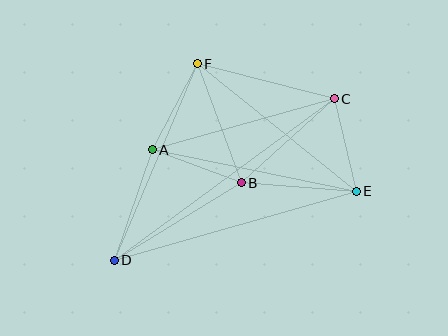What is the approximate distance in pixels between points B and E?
The distance between B and E is approximately 116 pixels.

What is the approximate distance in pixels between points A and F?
The distance between A and F is approximately 97 pixels.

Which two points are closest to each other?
Points A and B are closest to each other.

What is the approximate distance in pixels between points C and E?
The distance between C and E is approximately 95 pixels.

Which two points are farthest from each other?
Points C and D are farthest from each other.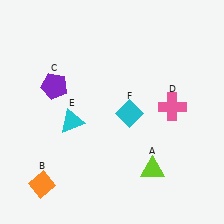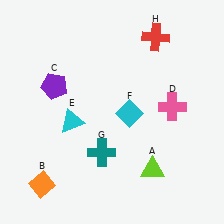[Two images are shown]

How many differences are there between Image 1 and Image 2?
There are 2 differences between the two images.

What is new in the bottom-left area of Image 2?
A teal cross (G) was added in the bottom-left area of Image 2.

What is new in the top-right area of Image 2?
A red cross (H) was added in the top-right area of Image 2.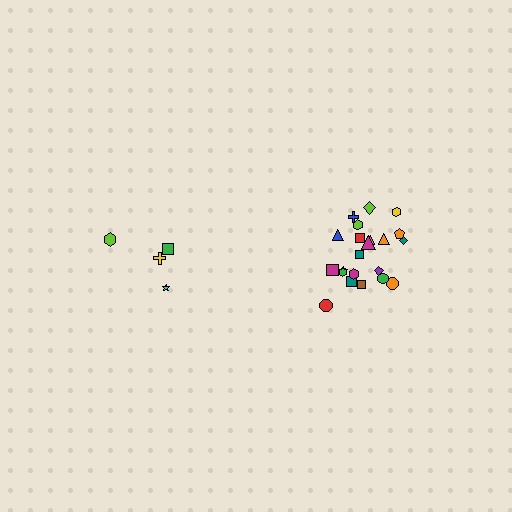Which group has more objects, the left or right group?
The right group.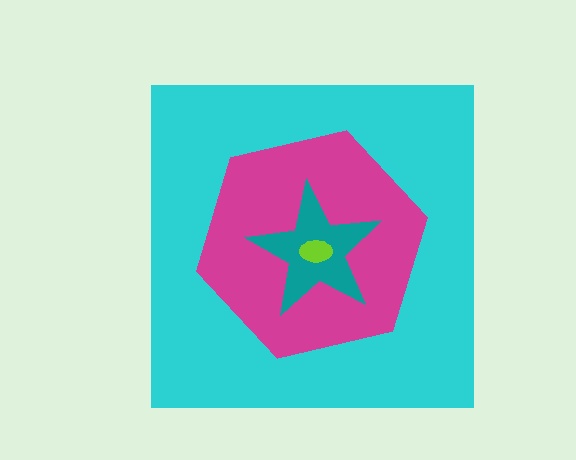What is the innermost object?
The lime ellipse.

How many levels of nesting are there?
4.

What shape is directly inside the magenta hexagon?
The teal star.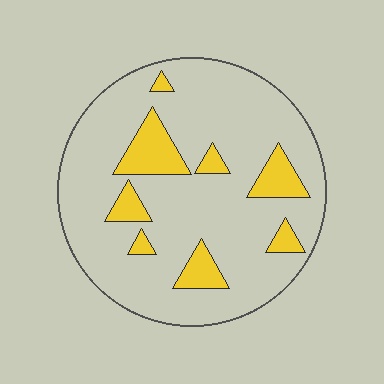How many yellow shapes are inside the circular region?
8.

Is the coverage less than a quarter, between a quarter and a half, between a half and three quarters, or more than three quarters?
Less than a quarter.